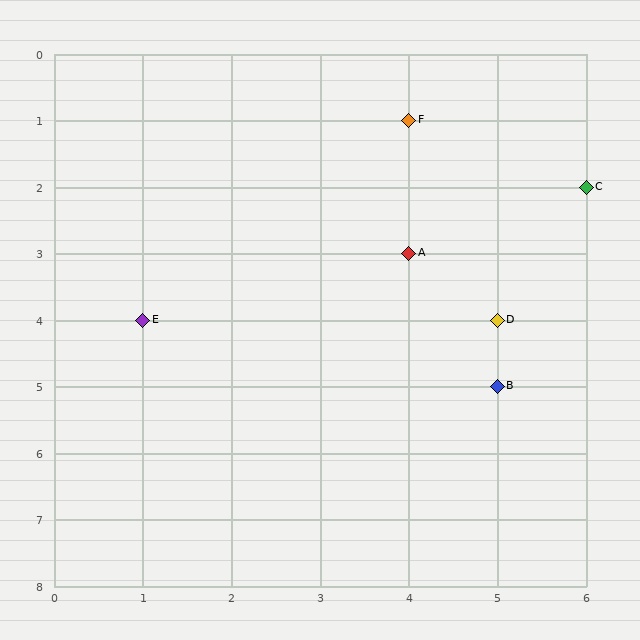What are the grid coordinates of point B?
Point B is at grid coordinates (5, 5).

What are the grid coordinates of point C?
Point C is at grid coordinates (6, 2).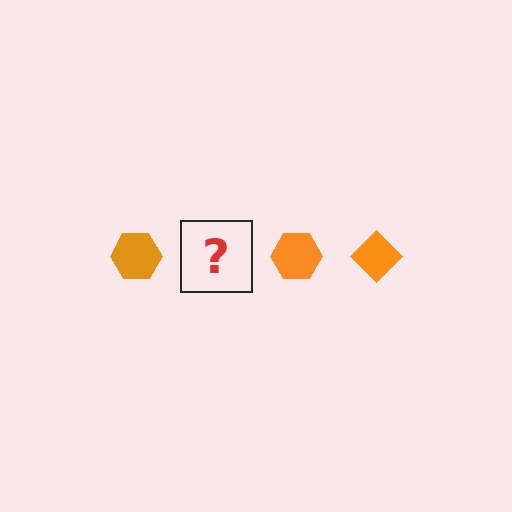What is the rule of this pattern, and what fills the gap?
The rule is that the pattern cycles through hexagon, diamond shapes in orange. The gap should be filled with an orange diamond.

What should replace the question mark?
The question mark should be replaced with an orange diamond.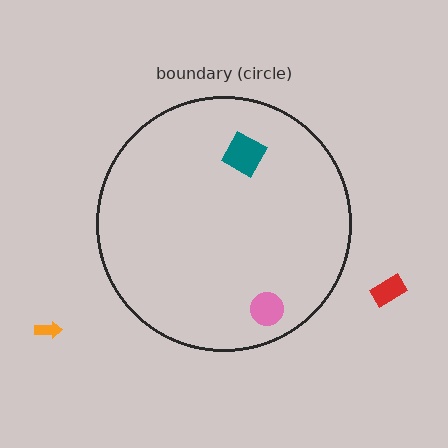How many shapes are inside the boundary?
2 inside, 2 outside.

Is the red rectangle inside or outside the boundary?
Outside.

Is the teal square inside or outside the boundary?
Inside.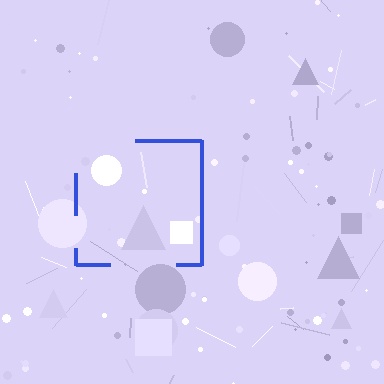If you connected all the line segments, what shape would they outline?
They would outline a square.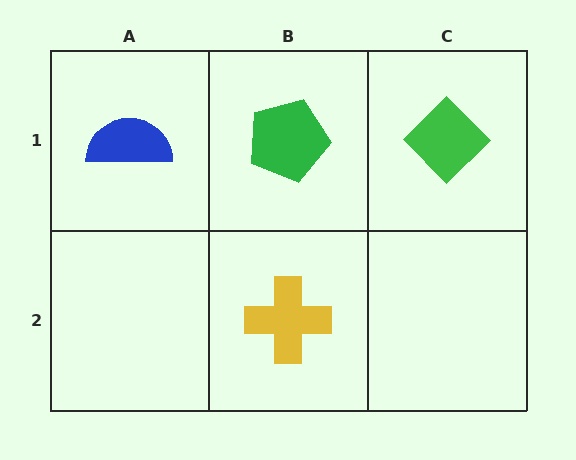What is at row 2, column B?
A yellow cross.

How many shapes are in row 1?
3 shapes.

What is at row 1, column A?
A blue semicircle.